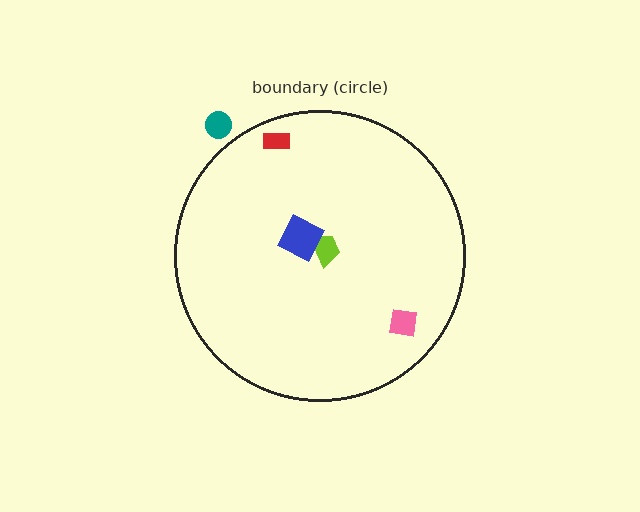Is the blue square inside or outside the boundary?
Inside.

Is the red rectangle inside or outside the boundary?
Inside.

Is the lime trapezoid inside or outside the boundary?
Inside.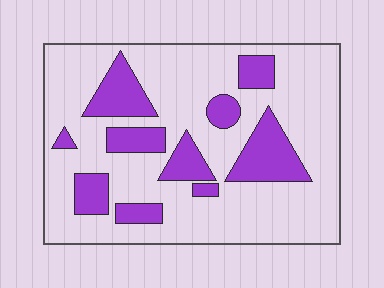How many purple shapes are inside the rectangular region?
10.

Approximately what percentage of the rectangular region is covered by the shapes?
Approximately 25%.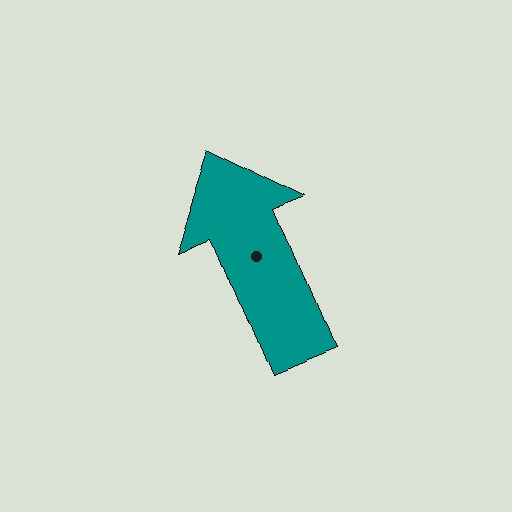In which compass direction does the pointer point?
North.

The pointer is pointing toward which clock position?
Roughly 11 o'clock.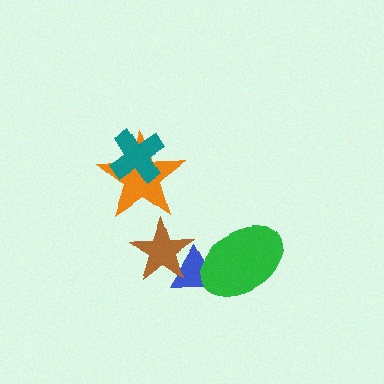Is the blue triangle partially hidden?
Yes, it is partially covered by another shape.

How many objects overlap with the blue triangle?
2 objects overlap with the blue triangle.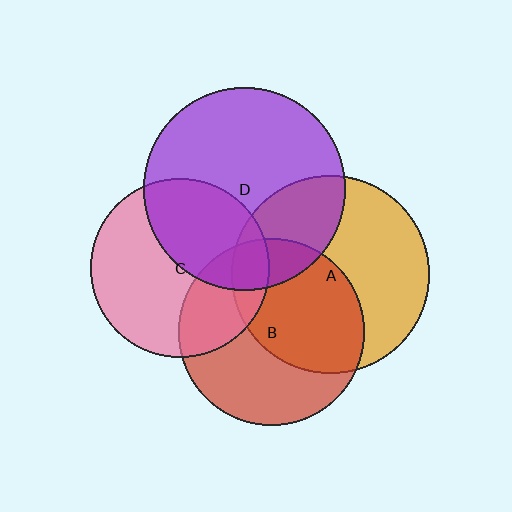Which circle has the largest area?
Circle D (purple).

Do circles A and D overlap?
Yes.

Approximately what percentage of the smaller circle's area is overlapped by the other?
Approximately 30%.